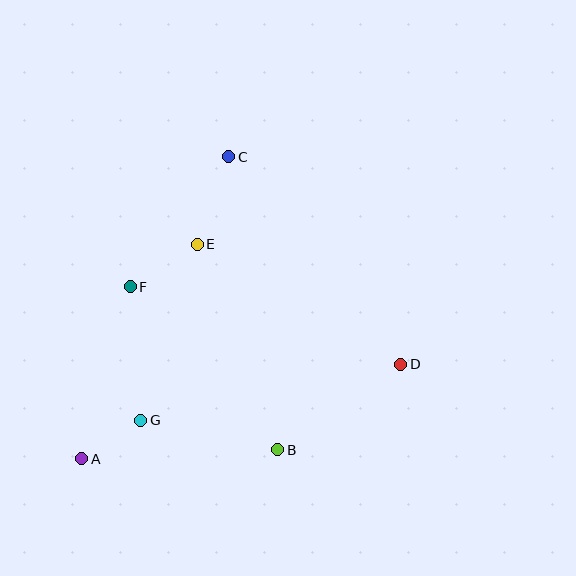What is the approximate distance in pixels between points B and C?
The distance between B and C is approximately 297 pixels.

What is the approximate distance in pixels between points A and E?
The distance between A and E is approximately 244 pixels.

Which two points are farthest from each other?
Points A and C are farthest from each other.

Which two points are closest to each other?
Points A and G are closest to each other.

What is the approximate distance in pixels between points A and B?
The distance between A and B is approximately 196 pixels.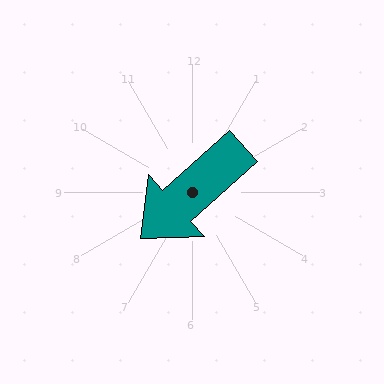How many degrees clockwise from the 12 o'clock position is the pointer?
Approximately 228 degrees.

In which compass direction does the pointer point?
Southwest.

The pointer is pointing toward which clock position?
Roughly 8 o'clock.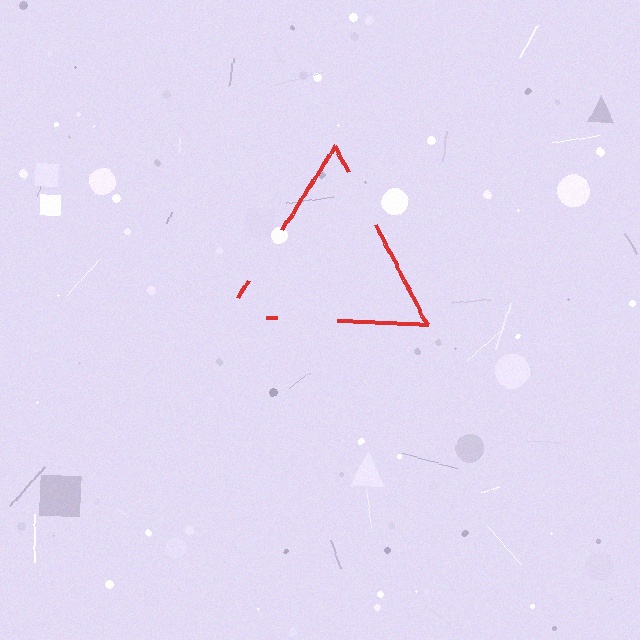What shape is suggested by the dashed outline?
The dashed outline suggests a triangle.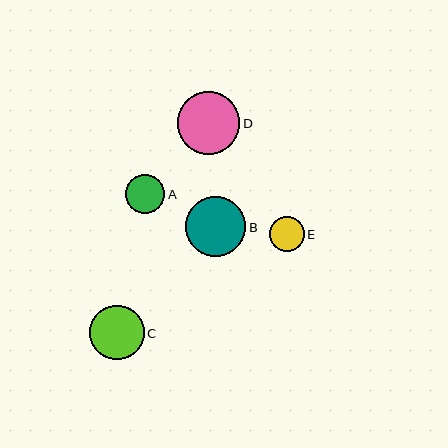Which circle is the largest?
Circle D is the largest with a size of approximately 63 pixels.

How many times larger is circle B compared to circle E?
Circle B is approximately 1.7 times the size of circle E.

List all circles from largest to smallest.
From largest to smallest: D, B, C, A, E.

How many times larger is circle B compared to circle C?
Circle B is approximately 1.1 times the size of circle C.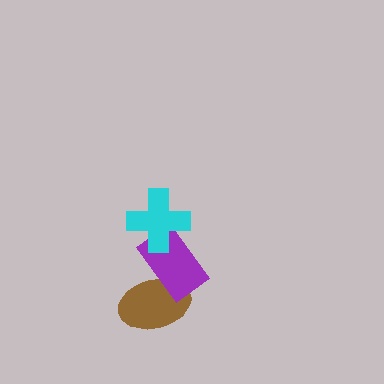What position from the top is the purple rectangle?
The purple rectangle is 2nd from the top.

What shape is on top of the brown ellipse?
The purple rectangle is on top of the brown ellipse.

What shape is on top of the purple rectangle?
The cyan cross is on top of the purple rectangle.